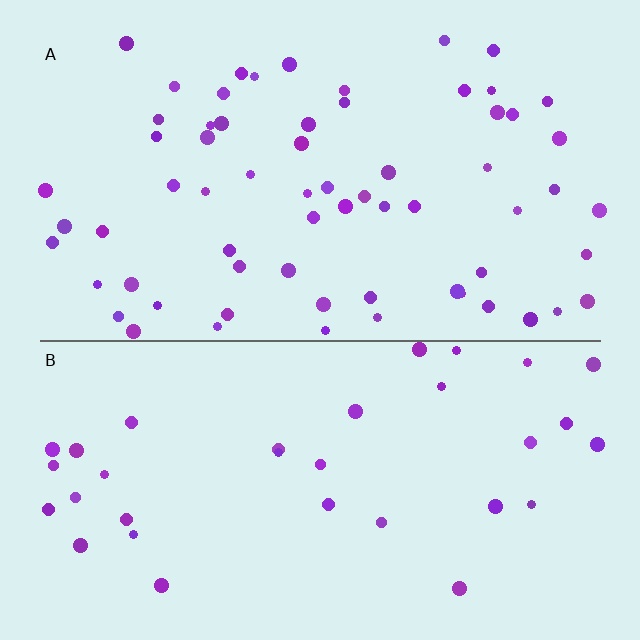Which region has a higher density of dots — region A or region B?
A (the top).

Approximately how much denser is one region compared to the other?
Approximately 2.0× — region A over region B.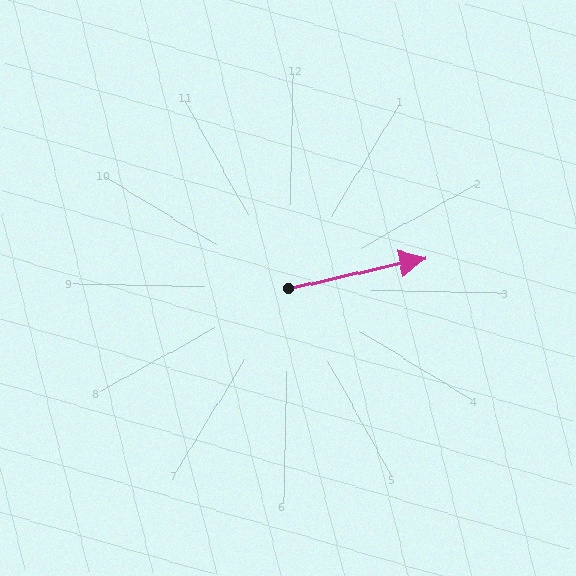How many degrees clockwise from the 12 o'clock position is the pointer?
Approximately 76 degrees.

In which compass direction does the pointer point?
East.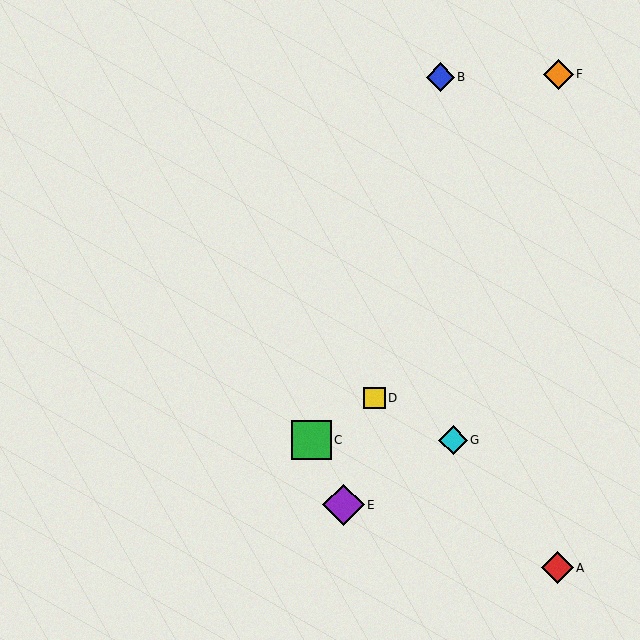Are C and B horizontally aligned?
No, C is at y≈440 and B is at y≈77.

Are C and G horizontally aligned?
Yes, both are at y≈440.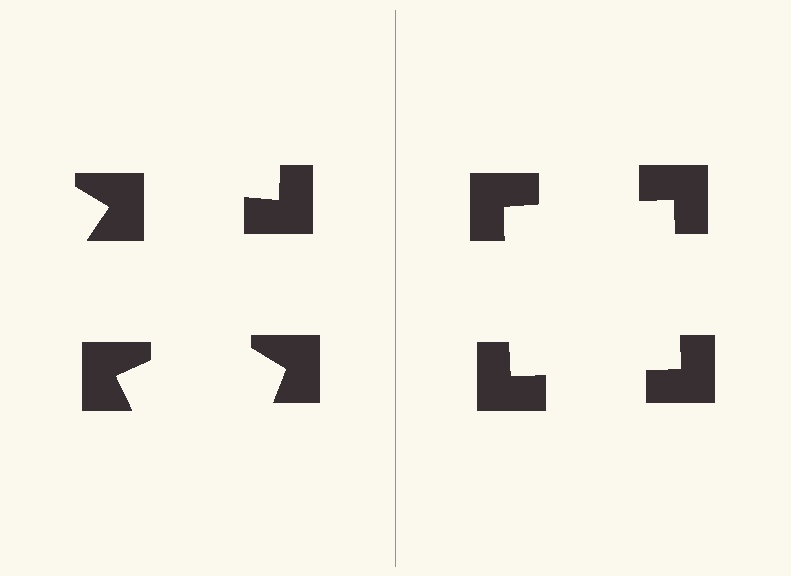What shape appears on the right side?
An illusory square.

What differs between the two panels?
The notched squares are positioned identically on both sides; only the wedge orientations differ. On the right they align to a square; on the left they are misaligned.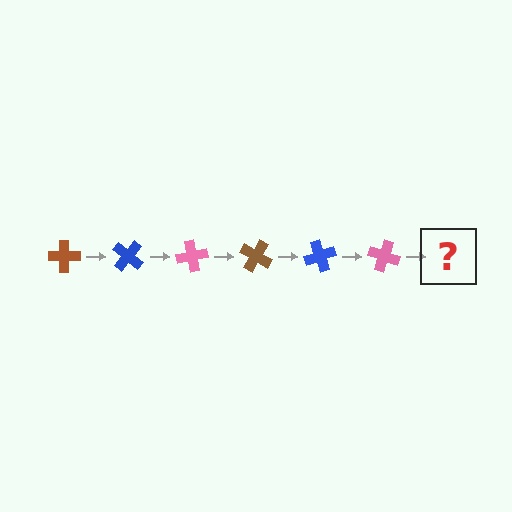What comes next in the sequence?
The next element should be a brown cross, rotated 240 degrees from the start.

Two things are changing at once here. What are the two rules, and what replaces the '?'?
The two rules are that it rotates 40 degrees each step and the color cycles through brown, blue, and pink. The '?' should be a brown cross, rotated 240 degrees from the start.